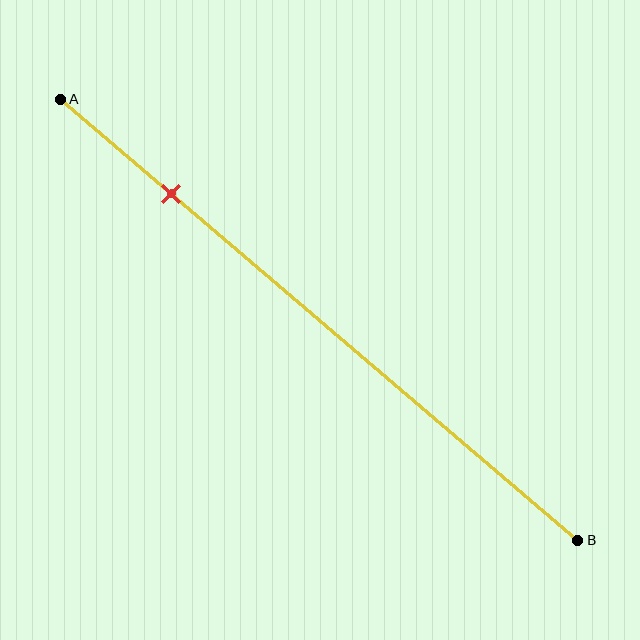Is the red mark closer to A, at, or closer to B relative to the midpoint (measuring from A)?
The red mark is closer to point A than the midpoint of segment AB.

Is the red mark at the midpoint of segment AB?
No, the mark is at about 20% from A, not at the 50% midpoint.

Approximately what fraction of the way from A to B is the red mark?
The red mark is approximately 20% of the way from A to B.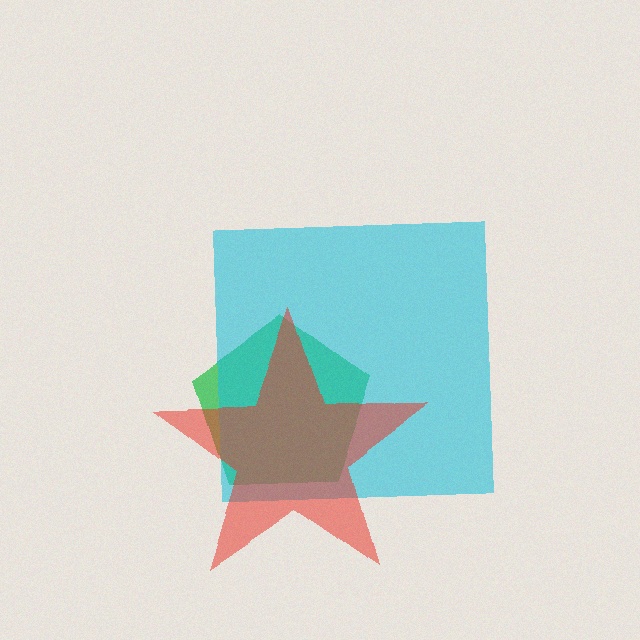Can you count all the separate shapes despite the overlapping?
Yes, there are 3 separate shapes.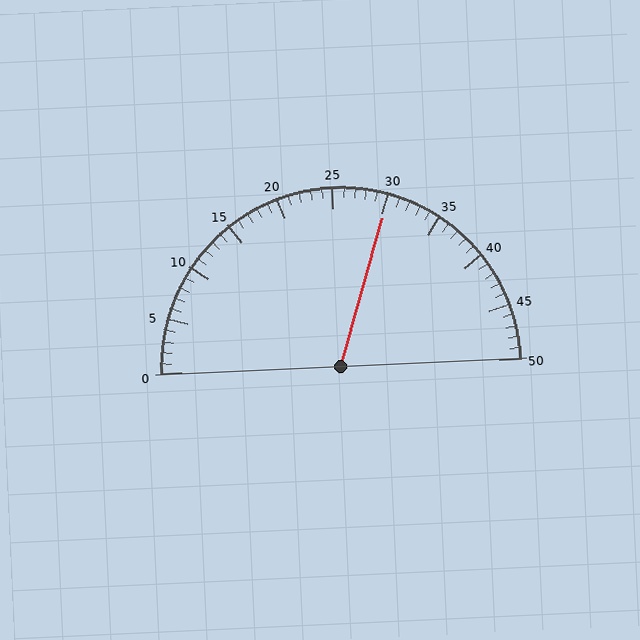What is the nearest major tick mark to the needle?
The nearest major tick mark is 30.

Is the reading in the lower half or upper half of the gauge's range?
The reading is in the upper half of the range (0 to 50).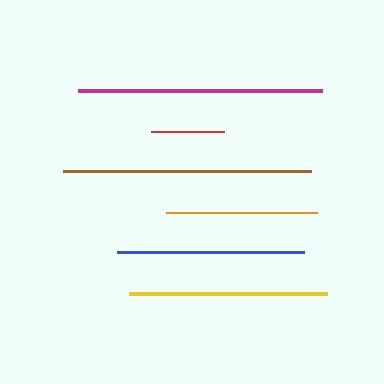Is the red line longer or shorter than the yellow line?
The yellow line is longer than the red line.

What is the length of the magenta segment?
The magenta segment is approximately 244 pixels long.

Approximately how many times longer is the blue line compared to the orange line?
The blue line is approximately 1.2 times the length of the orange line.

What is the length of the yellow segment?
The yellow segment is approximately 199 pixels long.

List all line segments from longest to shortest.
From longest to shortest: brown, magenta, yellow, blue, orange, red.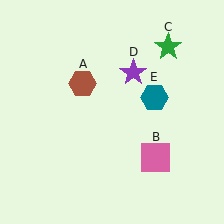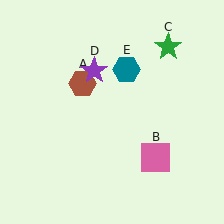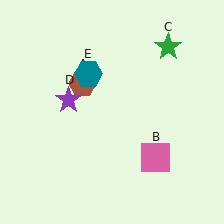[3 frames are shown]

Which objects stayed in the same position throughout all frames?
Brown hexagon (object A) and pink square (object B) and green star (object C) remained stationary.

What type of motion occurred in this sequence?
The purple star (object D), teal hexagon (object E) rotated counterclockwise around the center of the scene.